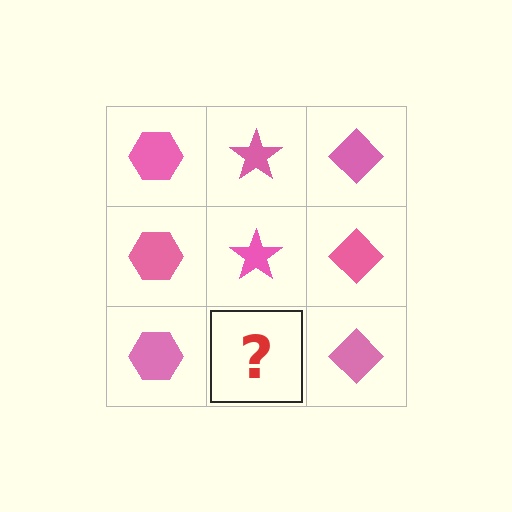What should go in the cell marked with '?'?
The missing cell should contain a pink star.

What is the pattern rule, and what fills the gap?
The rule is that each column has a consistent shape. The gap should be filled with a pink star.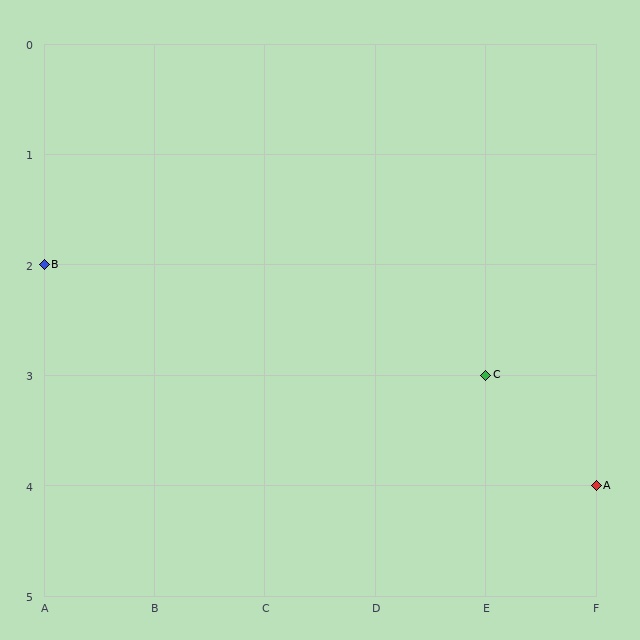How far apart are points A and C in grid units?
Points A and C are 1 column and 1 row apart (about 1.4 grid units diagonally).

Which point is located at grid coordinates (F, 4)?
Point A is at (F, 4).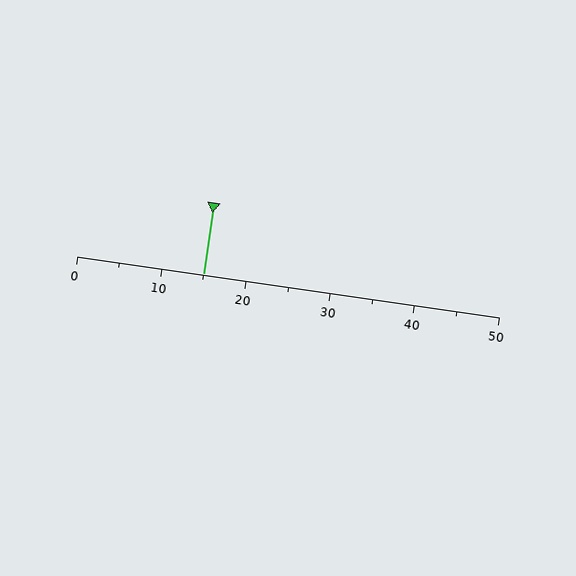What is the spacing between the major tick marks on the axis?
The major ticks are spaced 10 apart.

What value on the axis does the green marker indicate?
The marker indicates approximately 15.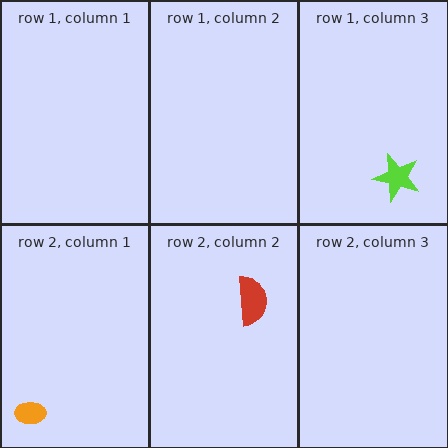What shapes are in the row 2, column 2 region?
The red semicircle.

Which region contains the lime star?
The row 1, column 3 region.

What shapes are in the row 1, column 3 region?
The lime star.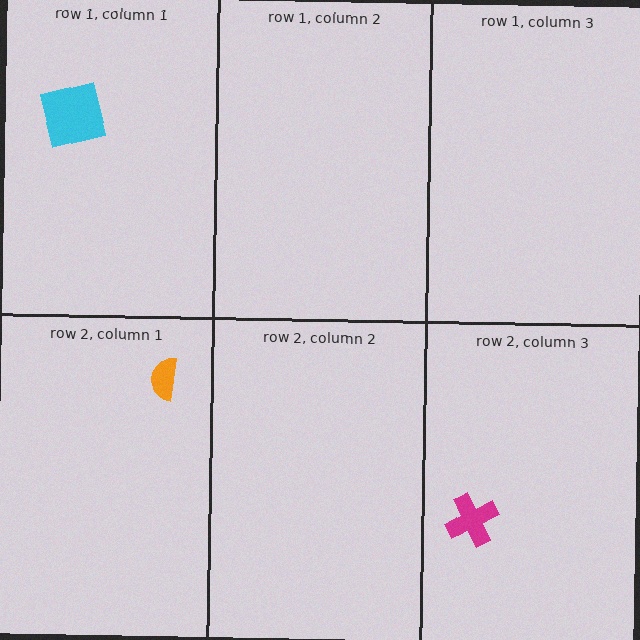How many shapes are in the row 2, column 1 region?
1.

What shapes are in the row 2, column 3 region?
The magenta cross.